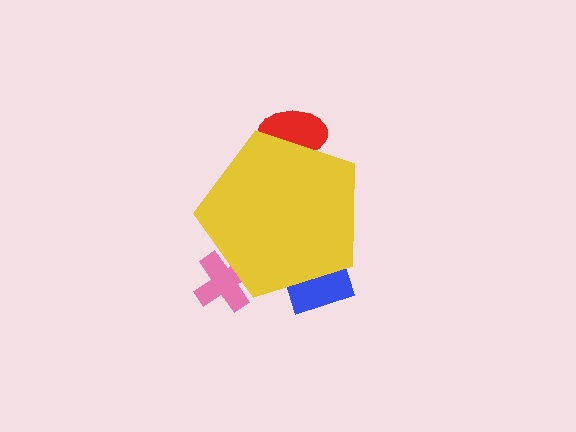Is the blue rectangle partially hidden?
Yes, the blue rectangle is partially hidden behind the yellow pentagon.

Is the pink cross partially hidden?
Yes, the pink cross is partially hidden behind the yellow pentagon.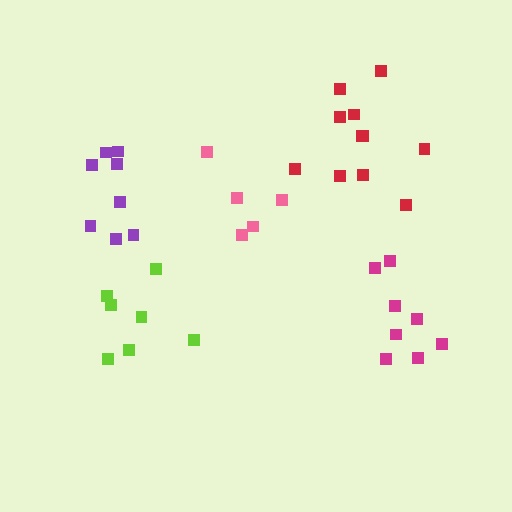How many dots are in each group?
Group 1: 8 dots, Group 2: 11 dots, Group 3: 5 dots, Group 4: 8 dots, Group 5: 7 dots (39 total).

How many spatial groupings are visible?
There are 5 spatial groupings.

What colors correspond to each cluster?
The clusters are colored: purple, red, pink, magenta, lime.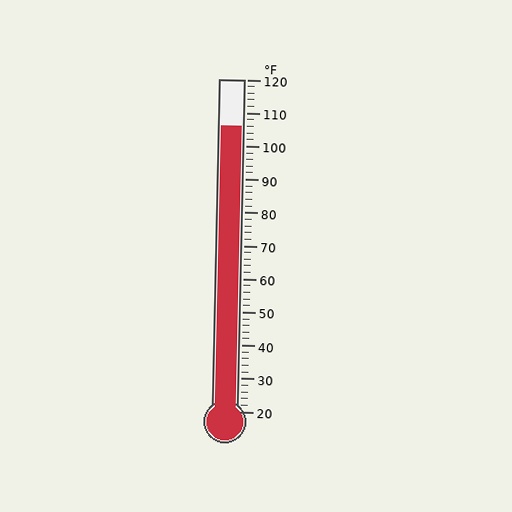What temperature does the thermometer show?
The thermometer shows approximately 106°F.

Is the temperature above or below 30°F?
The temperature is above 30°F.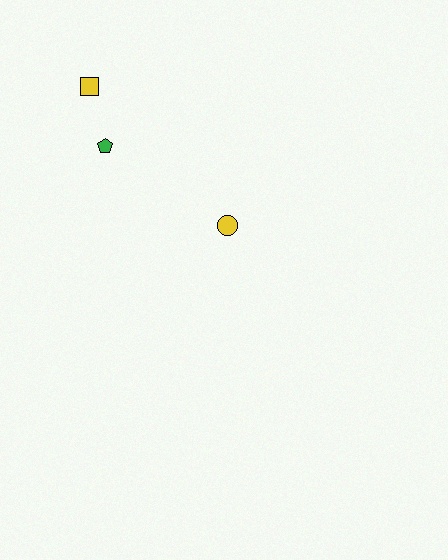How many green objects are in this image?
There is 1 green object.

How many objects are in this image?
There are 3 objects.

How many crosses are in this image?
There are no crosses.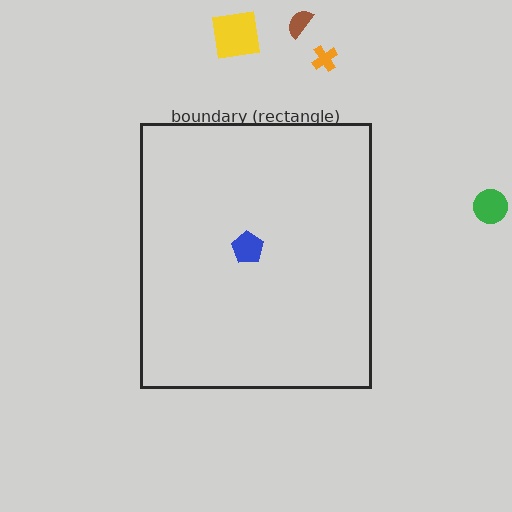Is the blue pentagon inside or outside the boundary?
Inside.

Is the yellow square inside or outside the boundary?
Outside.